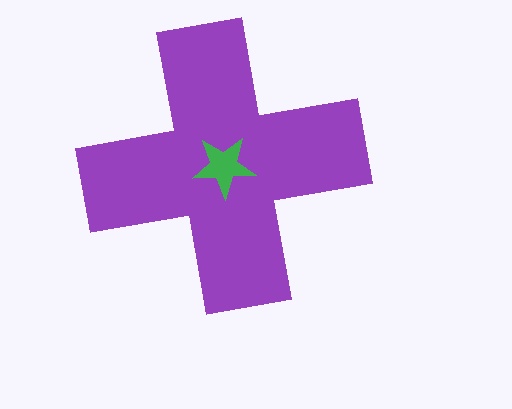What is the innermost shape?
The green star.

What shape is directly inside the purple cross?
The green star.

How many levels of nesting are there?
2.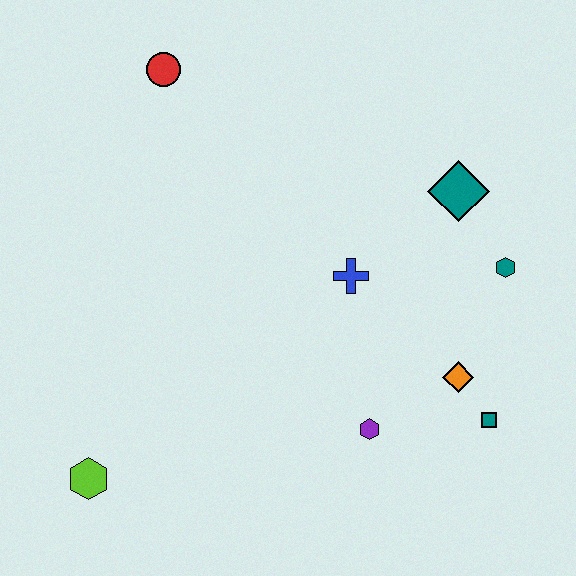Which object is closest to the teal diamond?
The teal hexagon is closest to the teal diamond.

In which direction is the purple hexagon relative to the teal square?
The purple hexagon is to the left of the teal square.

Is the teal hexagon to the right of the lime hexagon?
Yes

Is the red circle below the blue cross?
No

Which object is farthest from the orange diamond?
The red circle is farthest from the orange diamond.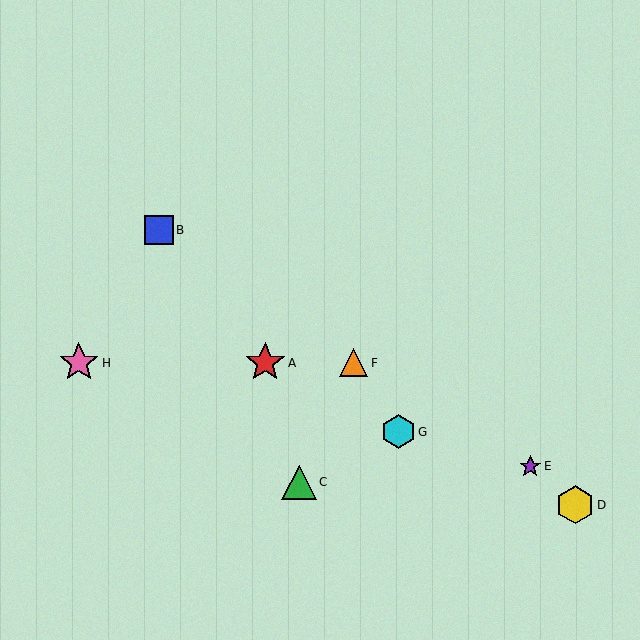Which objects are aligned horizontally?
Objects A, F, H are aligned horizontally.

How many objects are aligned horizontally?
3 objects (A, F, H) are aligned horizontally.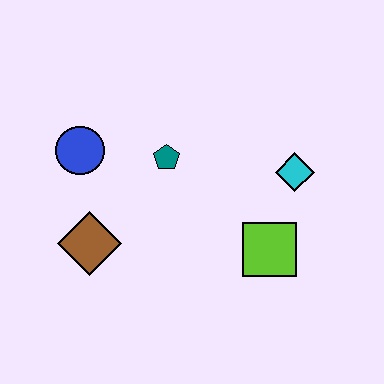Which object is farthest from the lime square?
The blue circle is farthest from the lime square.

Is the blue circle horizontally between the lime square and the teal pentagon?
No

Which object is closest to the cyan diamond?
The lime square is closest to the cyan diamond.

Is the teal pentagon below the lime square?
No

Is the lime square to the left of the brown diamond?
No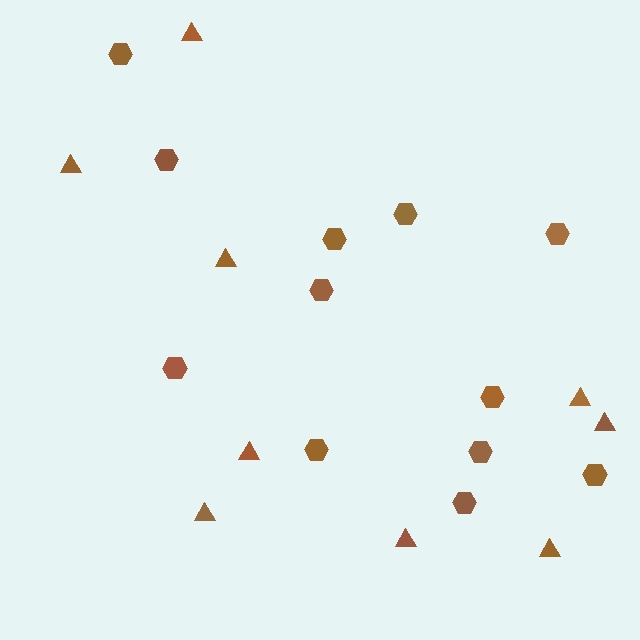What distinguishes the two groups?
There are 2 groups: one group of triangles (9) and one group of hexagons (12).